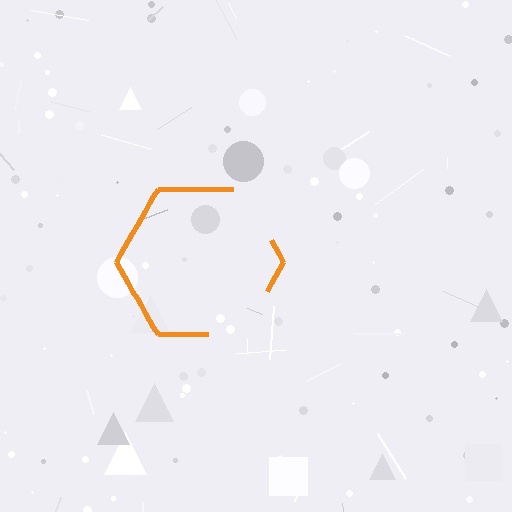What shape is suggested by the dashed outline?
The dashed outline suggests a hexagon.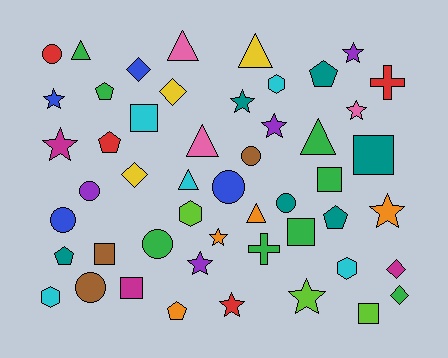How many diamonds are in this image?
There are 5 diamonds.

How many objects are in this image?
There are 50 objects.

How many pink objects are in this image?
There are 3 pink objects.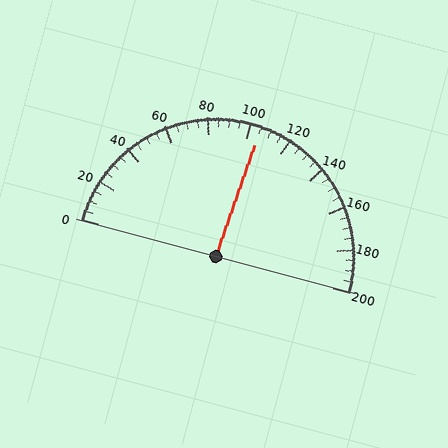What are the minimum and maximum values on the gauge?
The gauge ranges from 0 to 200.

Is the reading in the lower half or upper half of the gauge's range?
The reading is in the upper half of the range (0 to 200).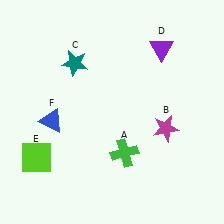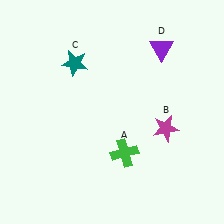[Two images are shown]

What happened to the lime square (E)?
The lime square (E) was removed in Image 2. It was in the bottom-left area of Image 1.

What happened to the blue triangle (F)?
The blue triangle (F) was removed in Image 2. It was in the bottom-left area of Image 1.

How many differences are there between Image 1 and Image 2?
There are 2 differences between the two images.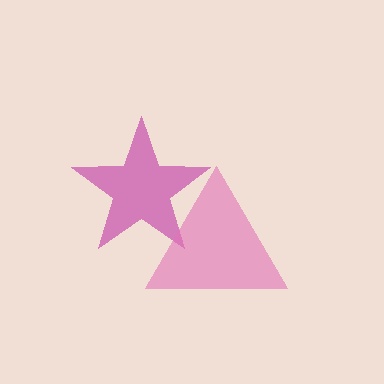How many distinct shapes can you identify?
There are 2 distinct shapes: a magenta star, a pink triangle.